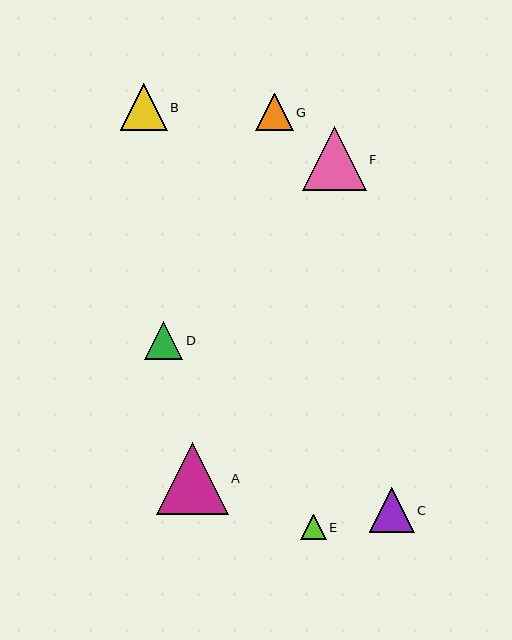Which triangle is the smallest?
Triangle E is the smallest with a size of approximately 25 pixels.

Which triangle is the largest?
Triangle A is the largest with a size of approximately 72 pixels.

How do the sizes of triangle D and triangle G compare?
Triangle D and triangle G are approximately the same size.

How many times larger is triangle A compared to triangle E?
Triangle A is approximately 2.8 times the size of triangle E.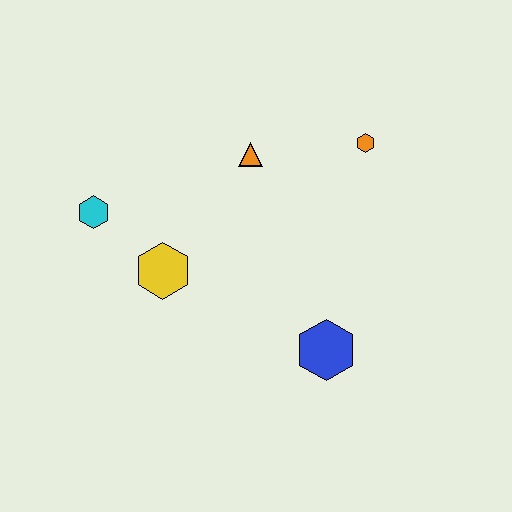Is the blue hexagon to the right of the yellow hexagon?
Yes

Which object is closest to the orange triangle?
The orange hexagon is closest to the orange triangle.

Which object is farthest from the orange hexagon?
The cyan hexagon is farthest from the orange hexagon.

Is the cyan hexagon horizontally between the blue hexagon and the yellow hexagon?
No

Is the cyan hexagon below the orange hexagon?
Yes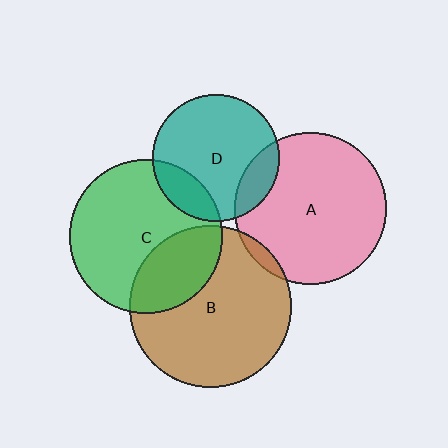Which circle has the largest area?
Circle B (brown).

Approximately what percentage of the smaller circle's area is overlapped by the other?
Approximately 5%.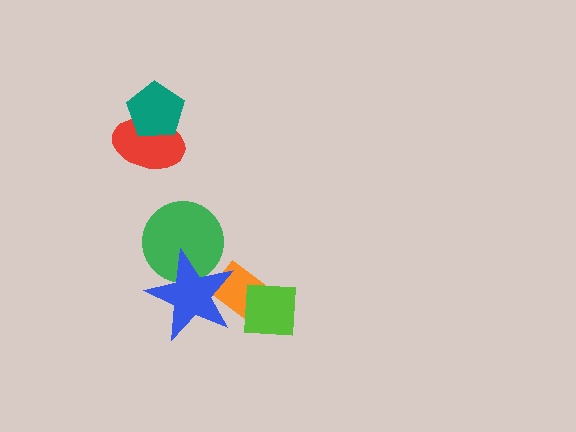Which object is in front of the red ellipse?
The teal pentagon is in front of the red ellipse.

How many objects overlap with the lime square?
1 object overlaps with the lime square.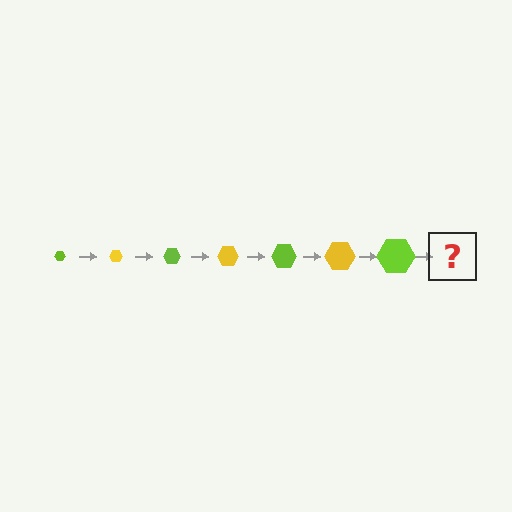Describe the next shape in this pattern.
It should be a yellow hexagon, larger than the previous one.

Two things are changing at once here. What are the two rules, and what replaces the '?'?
The two rules are that the hexagon grows larger each step and the color cycles through lime and yellow. The '?' should be a yellow hexagon, larger than the previous one.